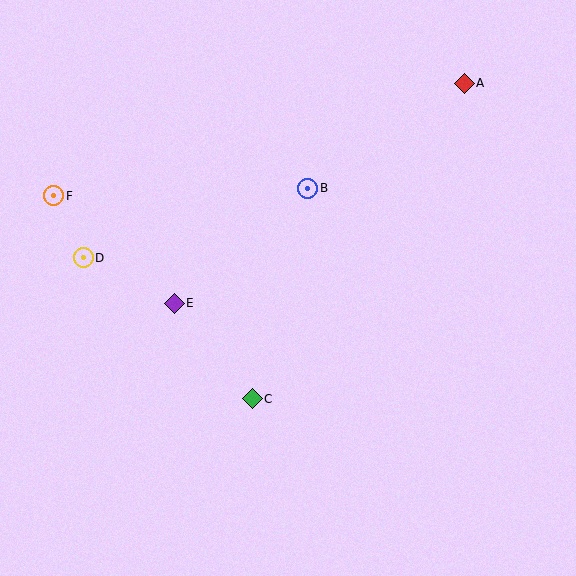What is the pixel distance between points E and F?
The distance between E and F is 161 pixels.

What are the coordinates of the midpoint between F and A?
The midpoint between F and A is at (259, 140).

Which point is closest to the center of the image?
Point B at (308, 188) is closest to the center.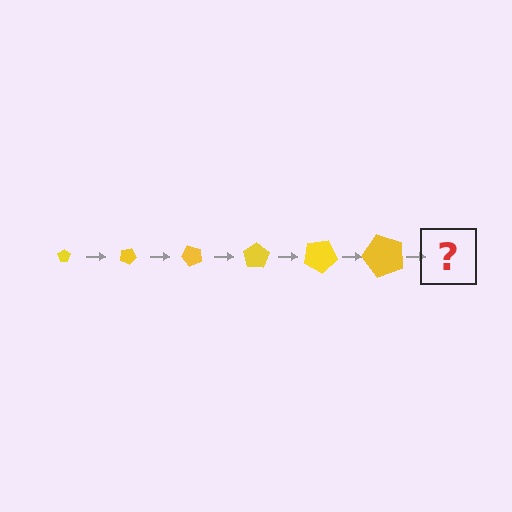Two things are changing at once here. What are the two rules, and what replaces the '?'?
The two rules are that the pentagon grows larger each step and it rotates 25 degrees each step. The '?' should be a pentagon, larger than the previous one and rotated 150 degrees from the start.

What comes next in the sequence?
The next element should be a pentagon, larger than the previous one and rotated 150 degrees from the start.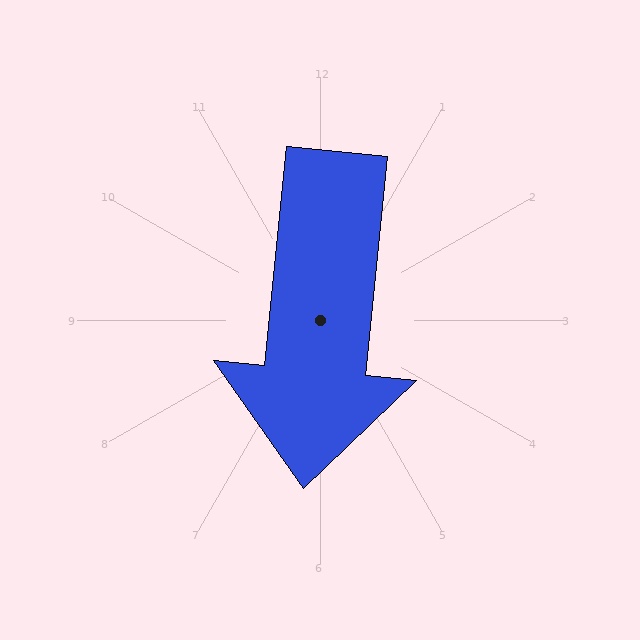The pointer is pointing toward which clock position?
Roughly 6 o'clock.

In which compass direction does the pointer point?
South.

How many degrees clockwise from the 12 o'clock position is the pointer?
Approximately 186 degrees.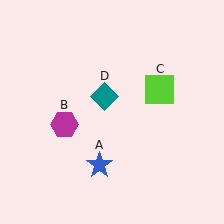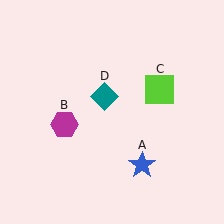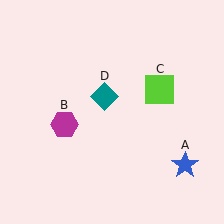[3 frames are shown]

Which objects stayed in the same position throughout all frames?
Magenta hexagon (object B) and lime square (object C) and teal diamond (object D) remained stationary.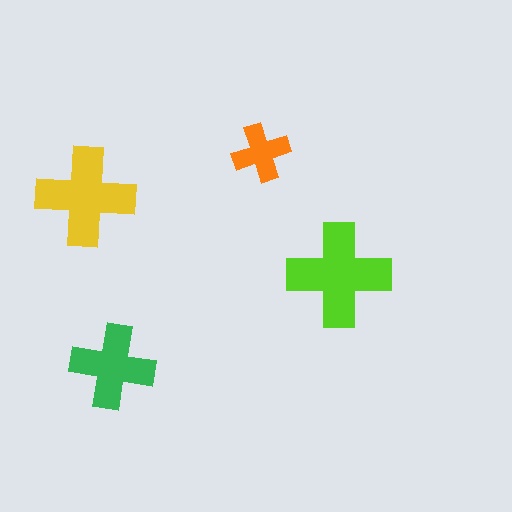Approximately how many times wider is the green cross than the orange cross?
About 1.5 times wider.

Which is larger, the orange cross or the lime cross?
The lime one.